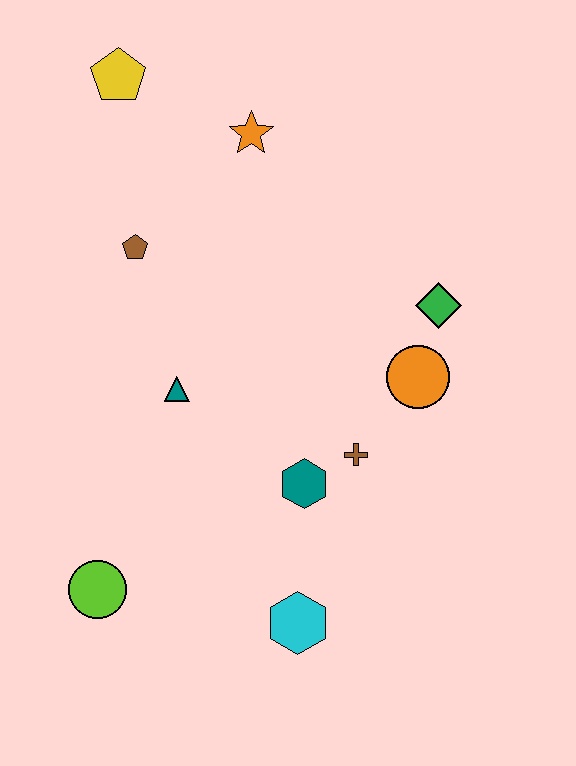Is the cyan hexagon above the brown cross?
No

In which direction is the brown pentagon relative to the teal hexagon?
The brown pentagon is above the teal hexagon.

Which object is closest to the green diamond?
The orange circle is closest to the green diamond.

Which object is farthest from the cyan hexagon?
The yellow pentagon is farthest from the cyan hexagon.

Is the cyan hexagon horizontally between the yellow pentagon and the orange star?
No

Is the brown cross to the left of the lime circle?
No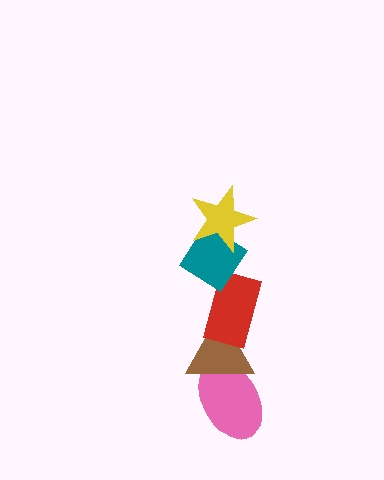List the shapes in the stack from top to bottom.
From top to bottom: the yellow star, the teal diamond, the red rectangle, the brown triangle, the pink ellipse.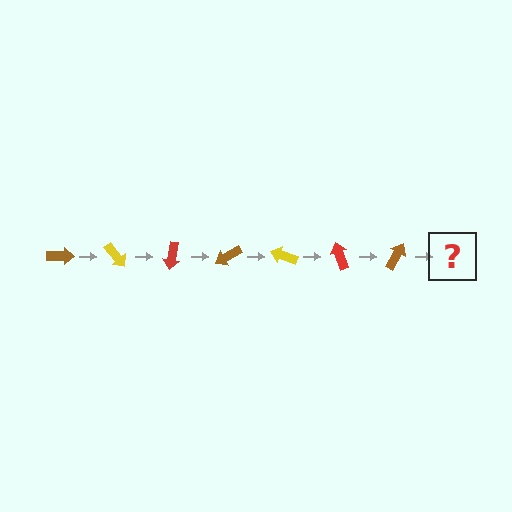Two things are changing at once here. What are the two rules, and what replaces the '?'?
The two rules are that it rotates 50 degrees each step and the color cycles through brown, yellow, and red. The '?' should be a yellow arrow, rotated 350 degrees from the start.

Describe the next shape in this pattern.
It should be a yellow arrow, rotated 350 degrees from the start.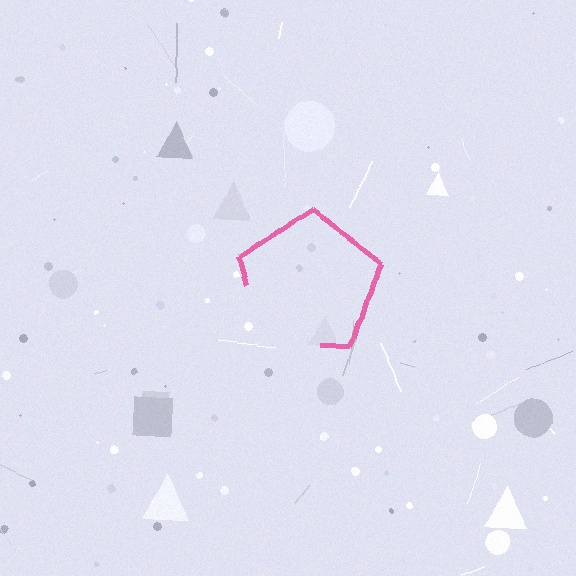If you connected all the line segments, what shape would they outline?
They would outline a pentagon.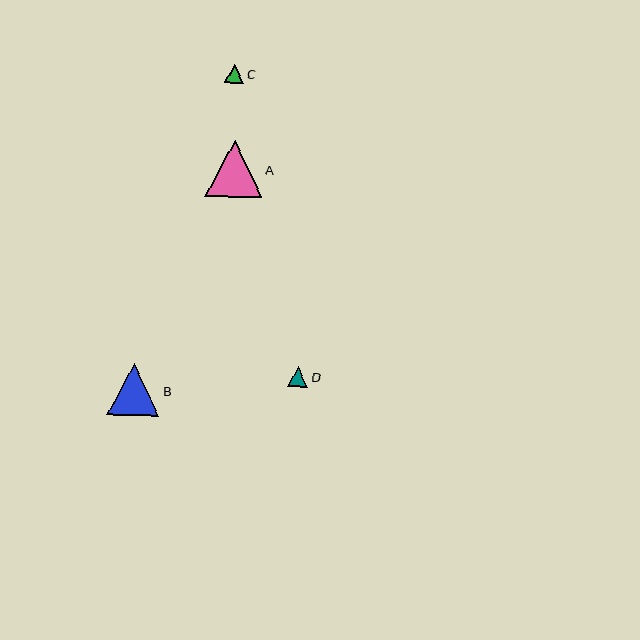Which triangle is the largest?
Triangle A is the largest with a size of approximately 56 pixels.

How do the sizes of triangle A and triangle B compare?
Triangle A and triangle B are approximately the same size.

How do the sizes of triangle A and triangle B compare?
Triangle A and triangle B are approximately the same size.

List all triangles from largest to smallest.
From largest to smallest: A, B, D, C.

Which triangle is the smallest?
Triangle C is the smallest with a size of approximately 19 pixels.